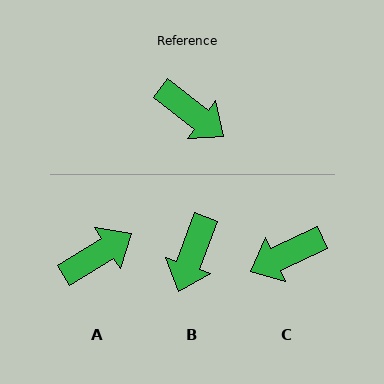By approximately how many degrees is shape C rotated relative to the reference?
Approximately 118 degrees clockwise.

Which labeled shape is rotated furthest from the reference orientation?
C, about 118 degrees away.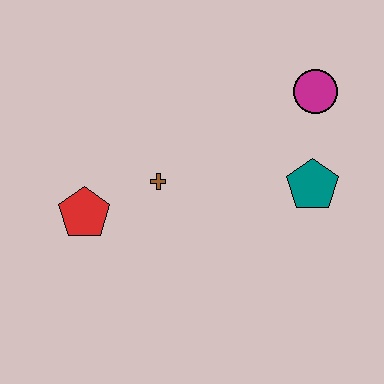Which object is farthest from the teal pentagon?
The red pentagon is farthest from the teal pentagon.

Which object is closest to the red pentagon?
The brown cross is closest to the red pentagon.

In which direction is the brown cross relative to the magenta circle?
The brown cross is to the left of the magenta circle.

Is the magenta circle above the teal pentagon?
Yes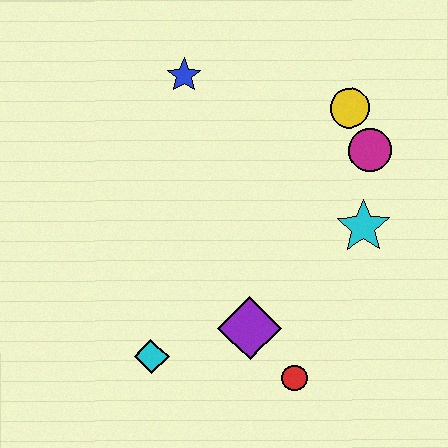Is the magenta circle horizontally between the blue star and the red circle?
No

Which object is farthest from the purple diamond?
The blue star is farthest from the purple diamond.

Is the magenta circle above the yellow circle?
No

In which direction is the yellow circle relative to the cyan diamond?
The yellow circle is above the cyan diamond.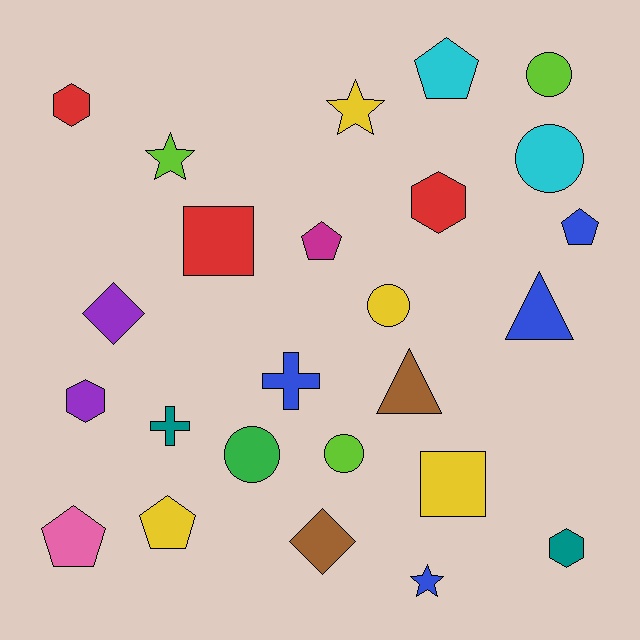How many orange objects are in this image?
There are no orange objects.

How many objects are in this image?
There are 25 objects.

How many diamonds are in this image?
There are 2 diamonds.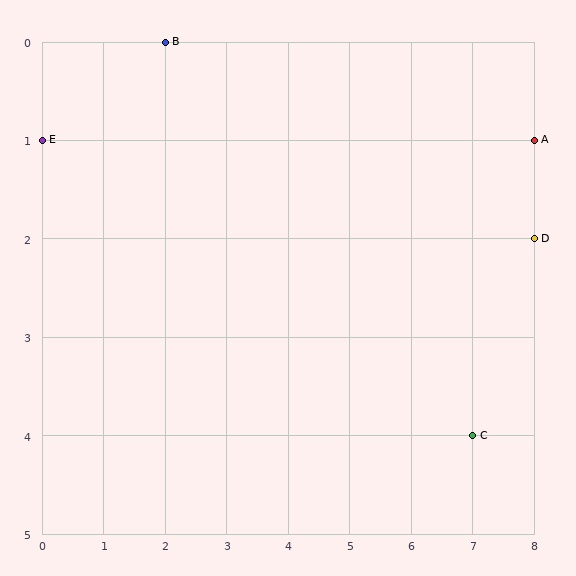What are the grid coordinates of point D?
Point D is at grid coordinates (8, 2).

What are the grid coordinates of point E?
Point E is at grid coordinates (0, 1).